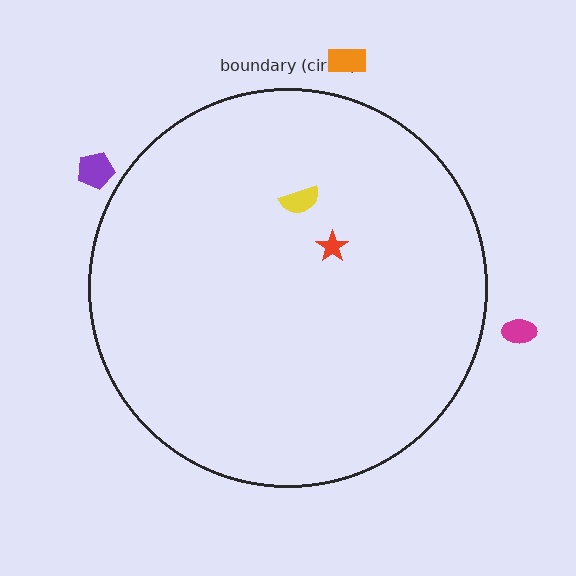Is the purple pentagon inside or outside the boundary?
Outside.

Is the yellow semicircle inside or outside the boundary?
Inside.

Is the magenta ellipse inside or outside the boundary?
Outside.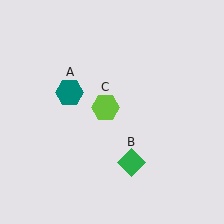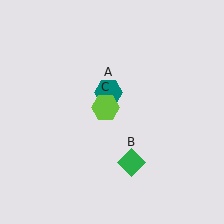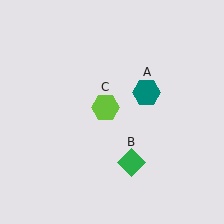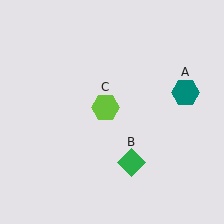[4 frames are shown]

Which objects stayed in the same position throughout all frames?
Green diamond (object B) and lime hexagon (object C) remained stationary.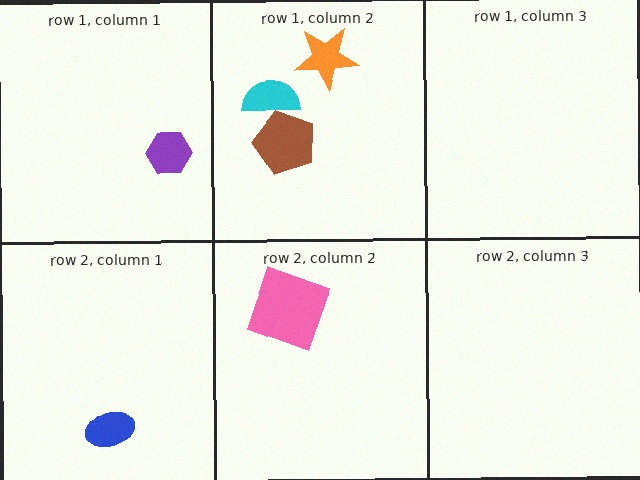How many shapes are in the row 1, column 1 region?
1.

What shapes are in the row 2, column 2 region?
The pink square.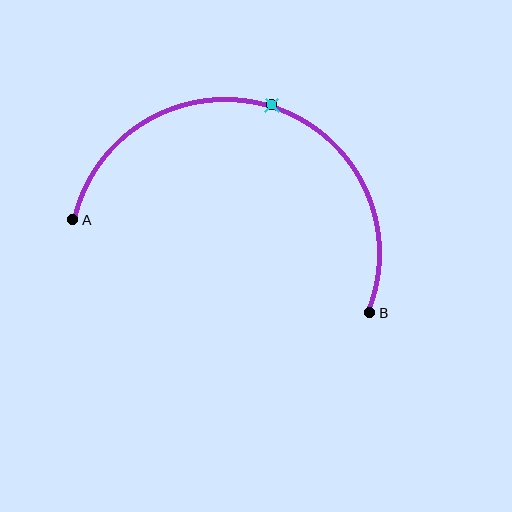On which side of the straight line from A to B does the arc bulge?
The arc bulges above the straight line connecting A and B.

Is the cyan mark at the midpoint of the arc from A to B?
Yes. The cyan mark lies on the arc at equal arc-length from both A and B — it is the arc midpoint.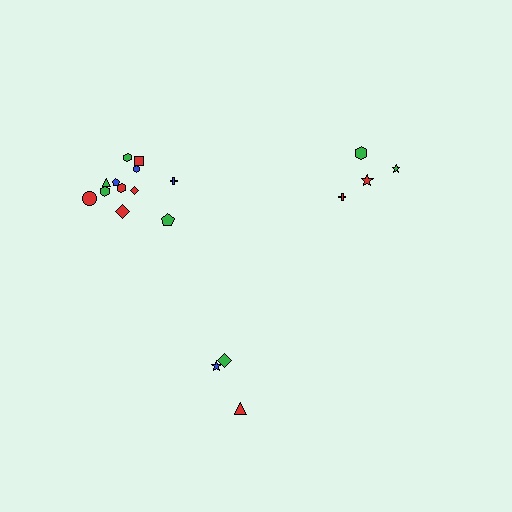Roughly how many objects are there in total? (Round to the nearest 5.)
Roughly 20 objects in total.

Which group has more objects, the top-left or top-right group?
The top-left group.